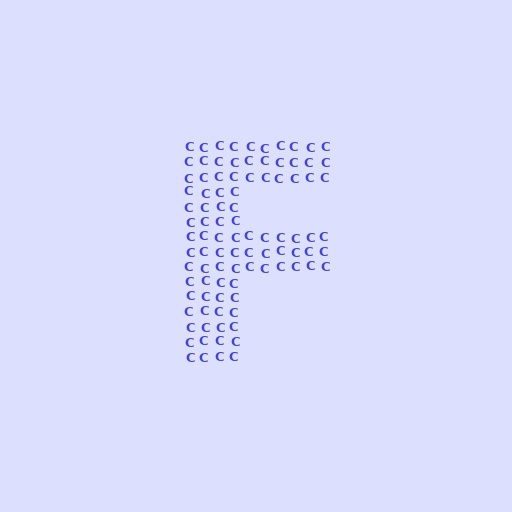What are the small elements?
The small elements are letter C's.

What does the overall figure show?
The overall figure shows the letter F.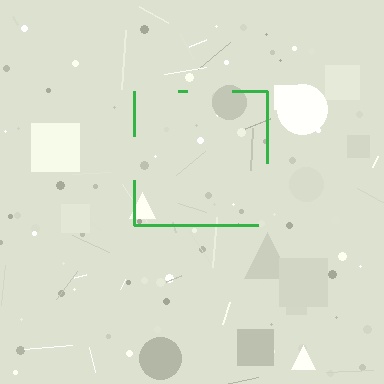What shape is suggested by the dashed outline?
The dashed outline suggests a square.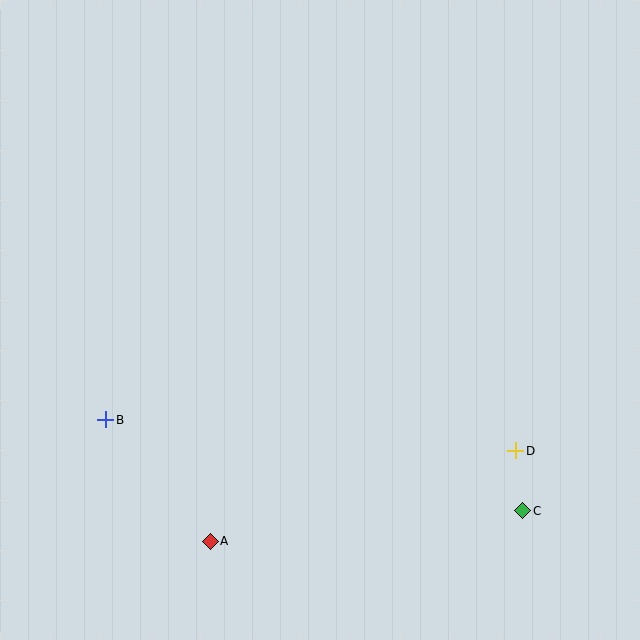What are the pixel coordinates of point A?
Point A is at (210, 541).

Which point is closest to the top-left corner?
Point B is closest to the top-left corner.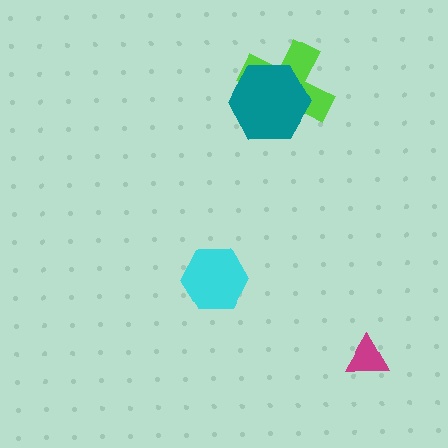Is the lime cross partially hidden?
Yes, it is partially covered by another shape.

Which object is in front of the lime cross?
The teal hexagon is in front of the lime cross.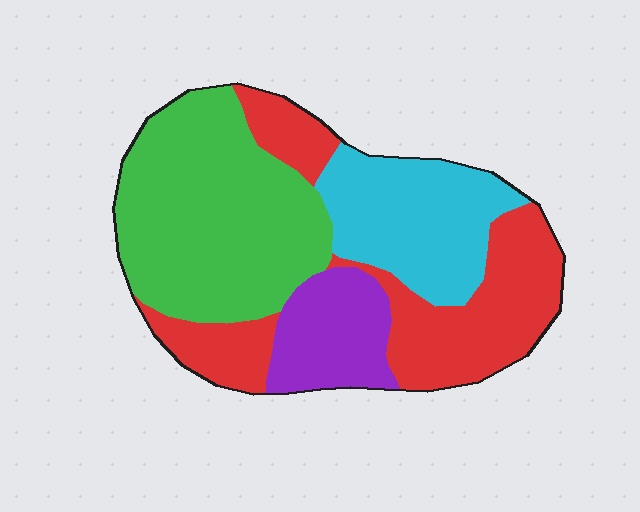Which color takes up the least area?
Purple, at roughly 10%.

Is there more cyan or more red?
Red.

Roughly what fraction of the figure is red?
Red covers roughly 30% of the figure.